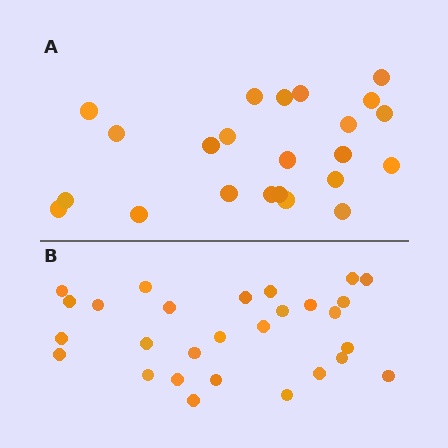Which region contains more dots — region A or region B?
Region B (the bottom region) has more dots.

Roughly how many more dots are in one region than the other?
Region B has about 5 more dots than region A.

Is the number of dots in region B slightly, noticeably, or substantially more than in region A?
Region B has only slightly more — the two regions are fairly close. The ratio is roughly 1.2 to 1.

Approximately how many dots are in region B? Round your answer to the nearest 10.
About 30 dots. (The exact count is 28, which rounds to 30.)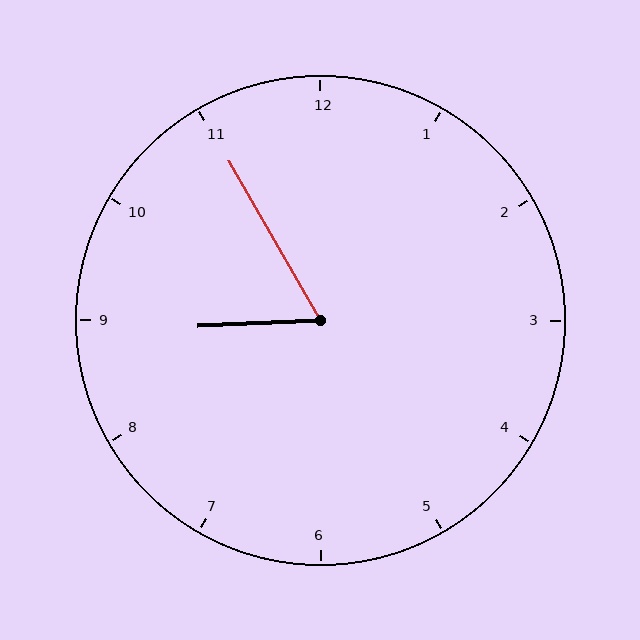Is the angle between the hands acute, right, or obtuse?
It is acute.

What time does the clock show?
8:55.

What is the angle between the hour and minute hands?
Approximately 62 degrees.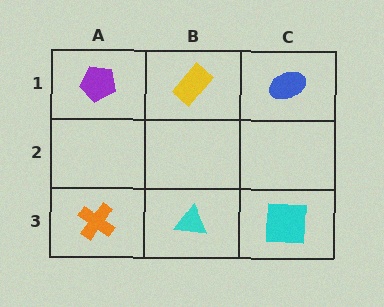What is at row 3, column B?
A cyan triangle.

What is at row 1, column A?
A purple pentagon.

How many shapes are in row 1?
3 shapes.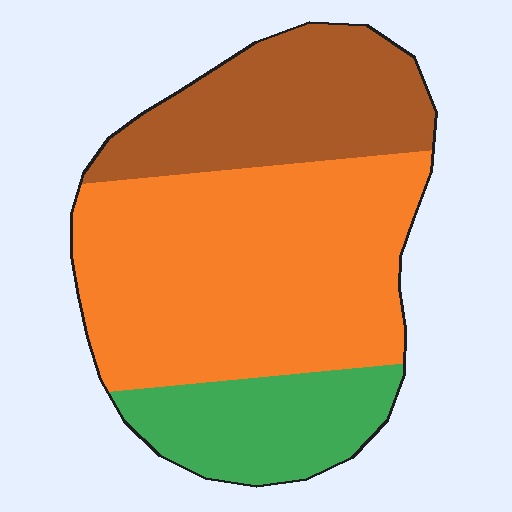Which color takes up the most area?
Orange, at roughly 55%.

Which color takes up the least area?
Green, at roughly 20%.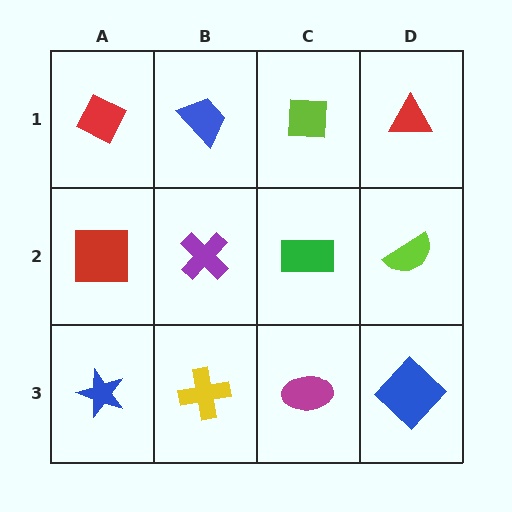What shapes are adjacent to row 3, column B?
A purple cross (row 2, column B), a blue star (row 3, column A), a magenta ellipse (row 3, column C).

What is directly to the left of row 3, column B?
A blue star.